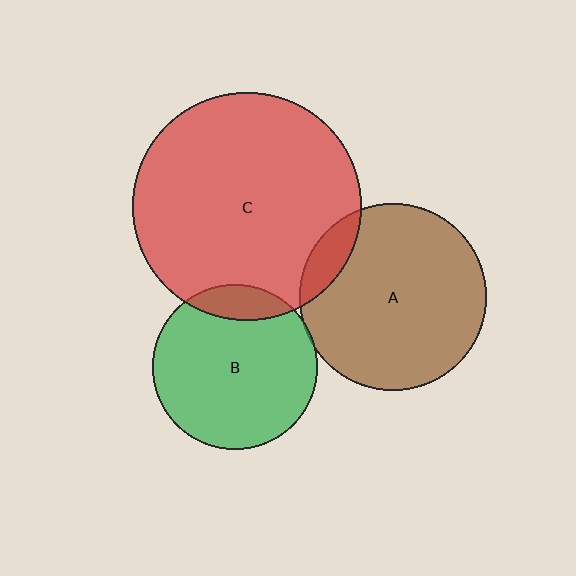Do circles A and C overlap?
Yes.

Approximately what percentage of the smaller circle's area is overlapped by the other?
Approximately 10%.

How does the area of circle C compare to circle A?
Approximately 1.5 times.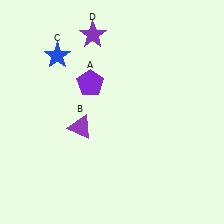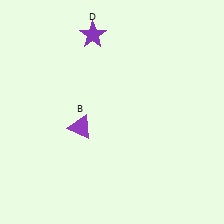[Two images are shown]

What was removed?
The blue star (C), the purple pentagon (A) were removed in Image 2.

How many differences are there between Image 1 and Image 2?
There are 2 differences between the two images.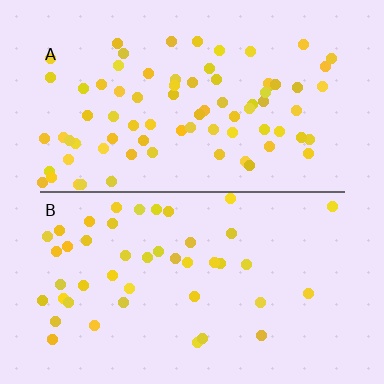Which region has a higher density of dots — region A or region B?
A (the top).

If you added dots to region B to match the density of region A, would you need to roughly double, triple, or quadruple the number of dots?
Approximately double.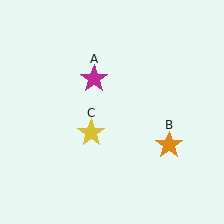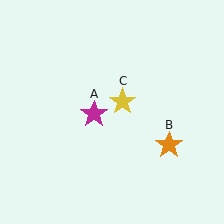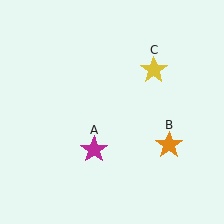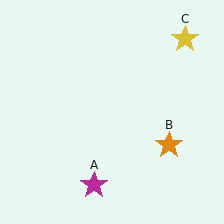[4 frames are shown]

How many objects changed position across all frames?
2 objects changed position: magenta star (object A), yellow star (object C).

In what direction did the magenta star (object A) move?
The magenta star (object A) moved down.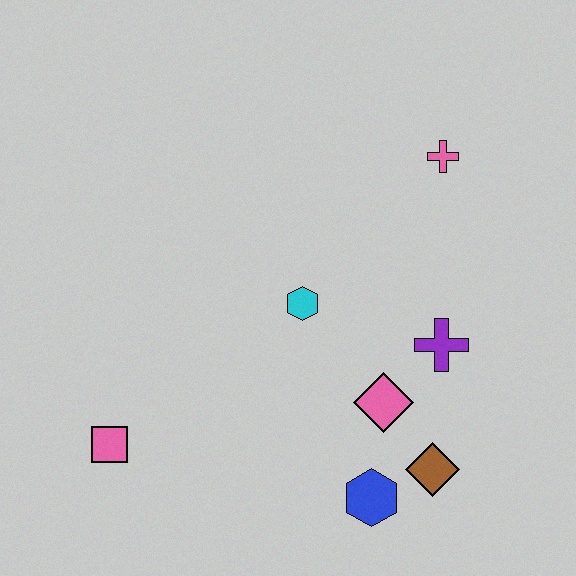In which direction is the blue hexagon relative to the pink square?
The blue hexagon is to the right of the pink square.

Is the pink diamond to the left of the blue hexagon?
No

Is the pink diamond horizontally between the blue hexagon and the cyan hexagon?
No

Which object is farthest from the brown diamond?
The pink square is farthest from the brown diamond.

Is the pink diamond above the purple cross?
No